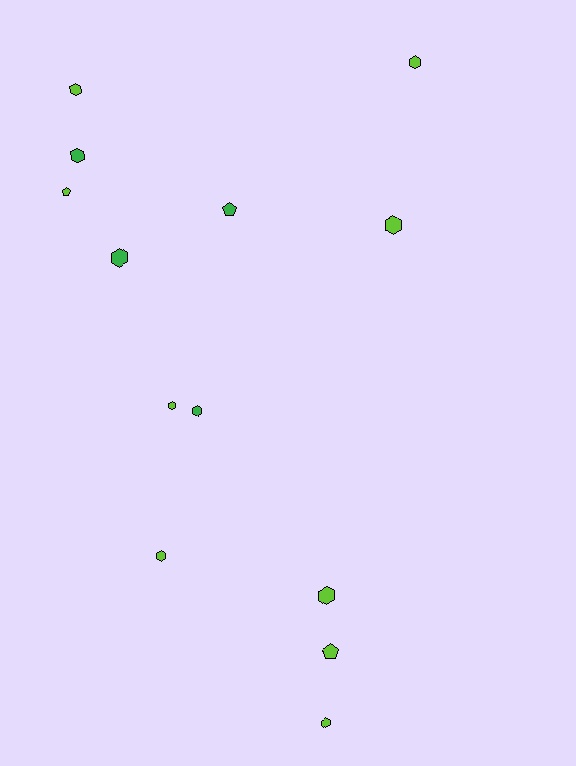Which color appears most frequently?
Lime, with 9 objects.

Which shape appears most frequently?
Hexagon, with 10 objects.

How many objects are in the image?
There are 13 objects.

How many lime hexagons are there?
There are 7 lime hexagons.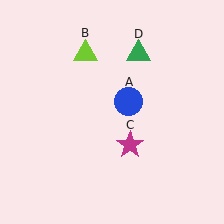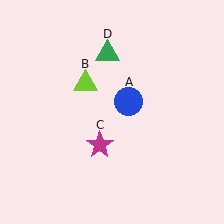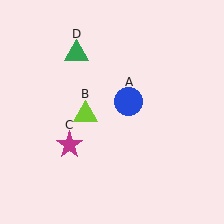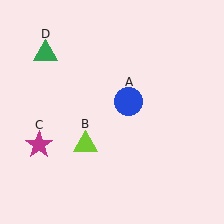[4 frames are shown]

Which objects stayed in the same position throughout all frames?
Blue circle (object A) remained stationary.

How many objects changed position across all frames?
3 objects changed position: lime triangle (object B), magenta star (object C), green triangle (object D).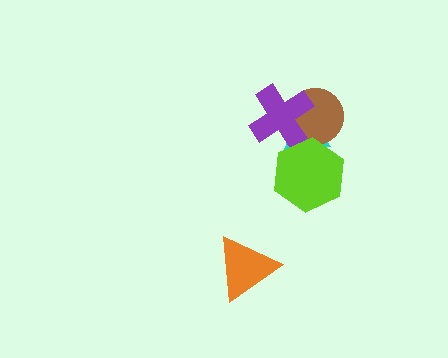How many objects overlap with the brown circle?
3 objects overlap with the brown circle.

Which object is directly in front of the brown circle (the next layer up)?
The purple cross is directly in front of the brown circle.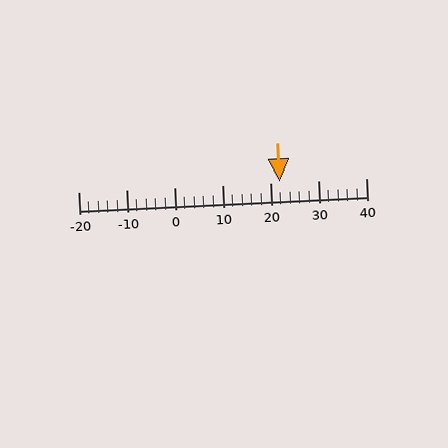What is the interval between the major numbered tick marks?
The major tick marks are spaced 10 units apart.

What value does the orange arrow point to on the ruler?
The orange arrow points to approximately 22.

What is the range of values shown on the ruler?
The ruler shows values from -20 to 40.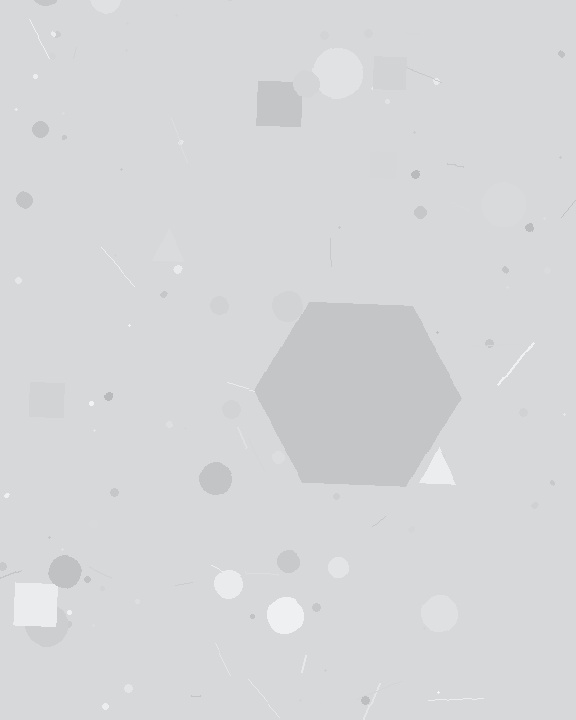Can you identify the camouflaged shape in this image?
The camouflaged shape is a hexagon.